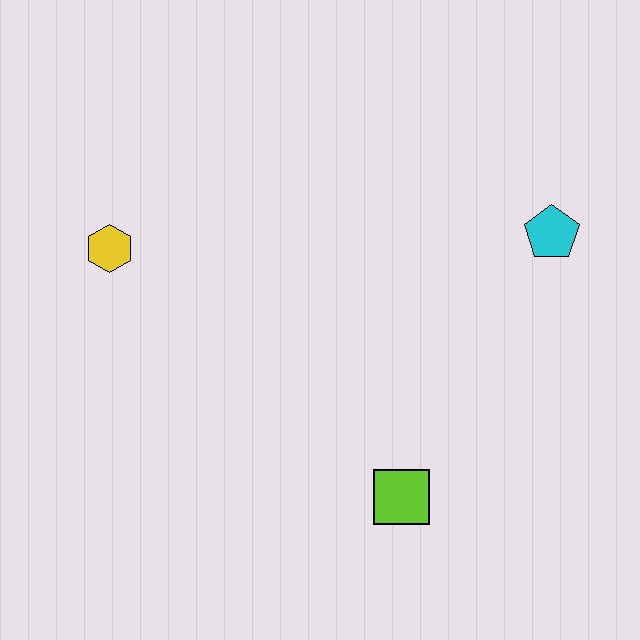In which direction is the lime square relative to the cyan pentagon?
The lime square is below the cyan pentagon.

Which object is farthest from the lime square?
The yellow hexagon is farthest from the lime square.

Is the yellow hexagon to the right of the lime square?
No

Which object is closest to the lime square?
The cyan pentagon is closest to the lime square.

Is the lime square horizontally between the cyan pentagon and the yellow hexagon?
Yes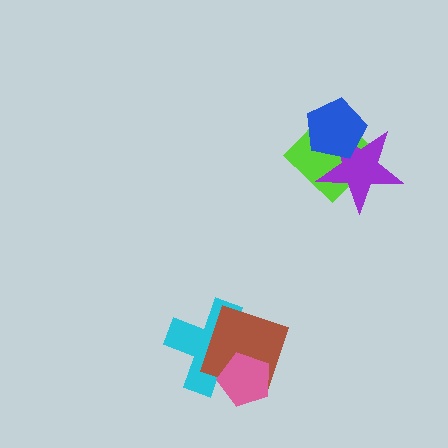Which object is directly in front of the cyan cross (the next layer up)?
The brown square is directly in front of the cyan cross.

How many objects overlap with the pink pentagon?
2 objects overlap with the pink pentagon.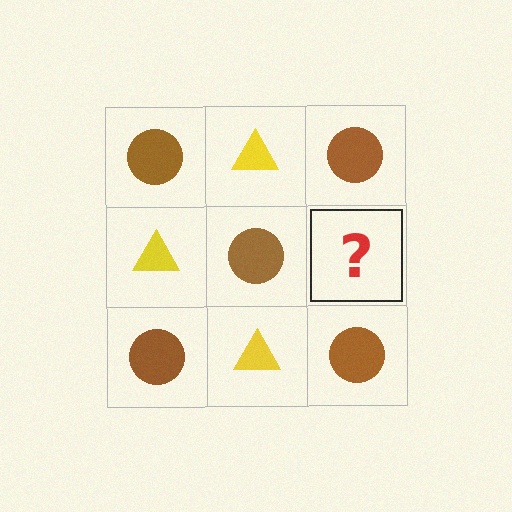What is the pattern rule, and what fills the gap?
The rule is that it alternates brown circle and yellow triangle in a checkerboard pattern. The gap should be filled with a yellow triangle.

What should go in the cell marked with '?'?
The missing cell should contain a yellow triangle.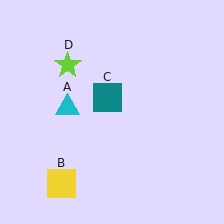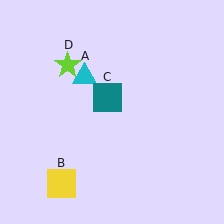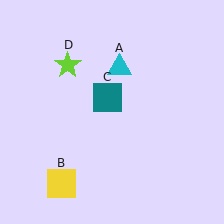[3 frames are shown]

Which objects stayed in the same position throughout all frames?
Yellow square (object B) and teal square (object C) and lime star (object D) remained stationary.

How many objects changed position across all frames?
1 object changed position: cyan triangle (object A).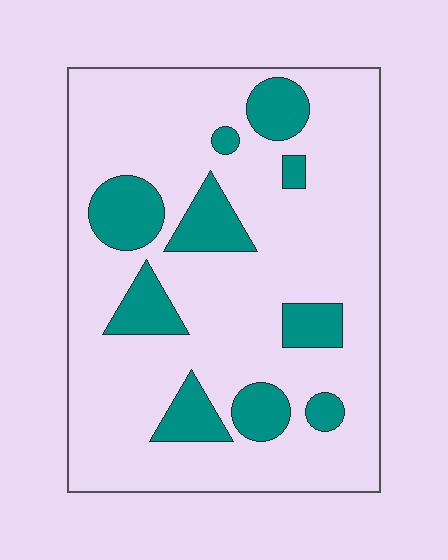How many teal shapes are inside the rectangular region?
10.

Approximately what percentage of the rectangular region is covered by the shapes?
Approximately 20%.